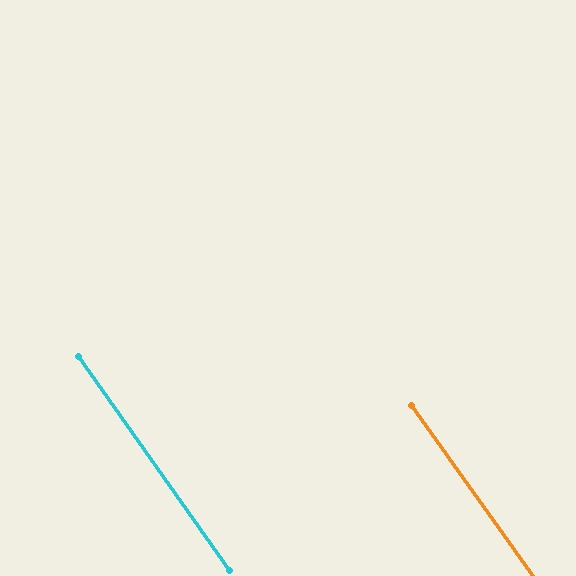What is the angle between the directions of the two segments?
Approximately 0 degrees.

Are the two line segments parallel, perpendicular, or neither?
Parallel — their directions differ by only 0.3°.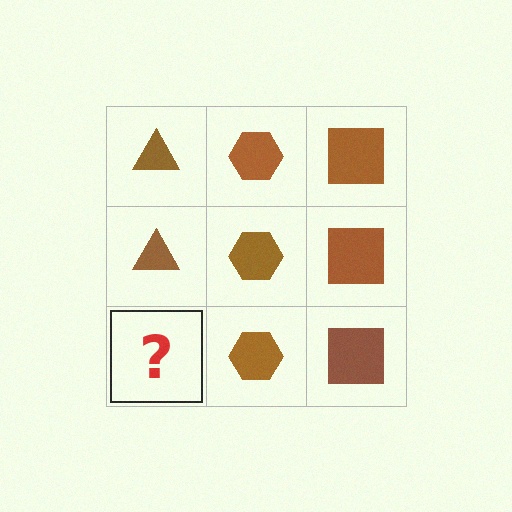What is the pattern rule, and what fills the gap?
The rule is that each column has a consistent shape. The gap should be filled with a brown triangle.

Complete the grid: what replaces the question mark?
The question mark should be replaced with a brown triangle.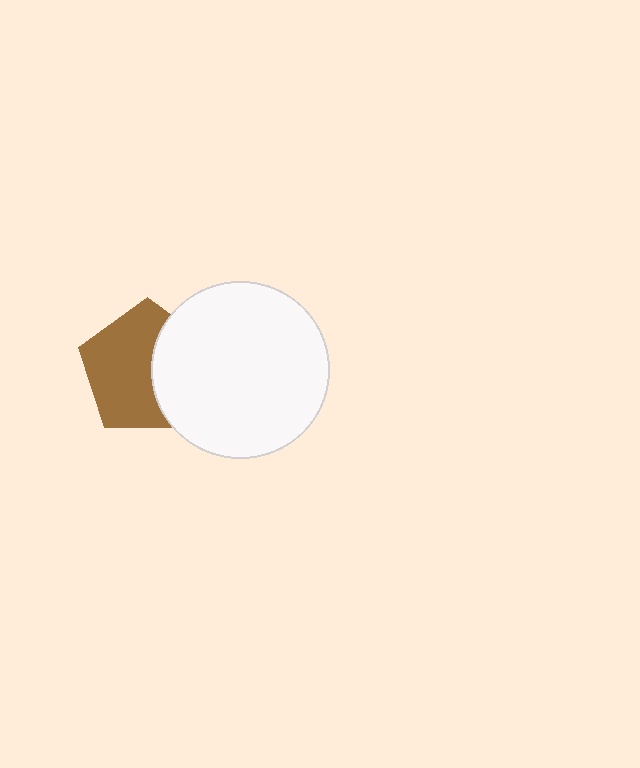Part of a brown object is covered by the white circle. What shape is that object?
It is a pentagon.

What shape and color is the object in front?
The object in front is a white circle.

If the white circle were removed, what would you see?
You would see the complete brown pentagon.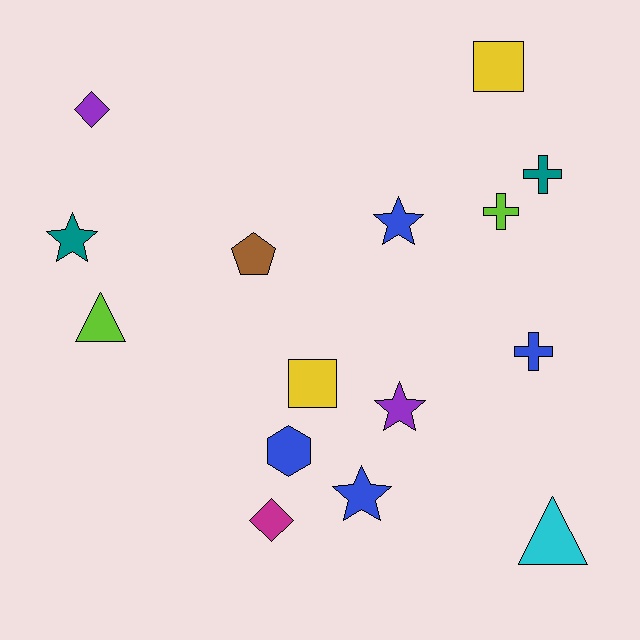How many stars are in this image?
There are 4 stars.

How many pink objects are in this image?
There are no pink objects.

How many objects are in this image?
There are 15 objects.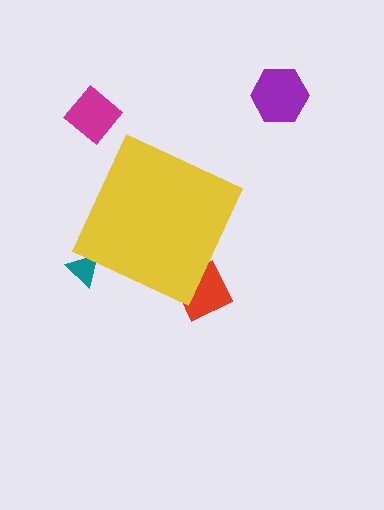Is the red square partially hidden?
Yes, the red square is partially hidden behind the yellow diamond.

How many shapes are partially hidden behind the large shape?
2 shapes are partially hidden.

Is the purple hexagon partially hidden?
No, the purple hexagon is fully visible.